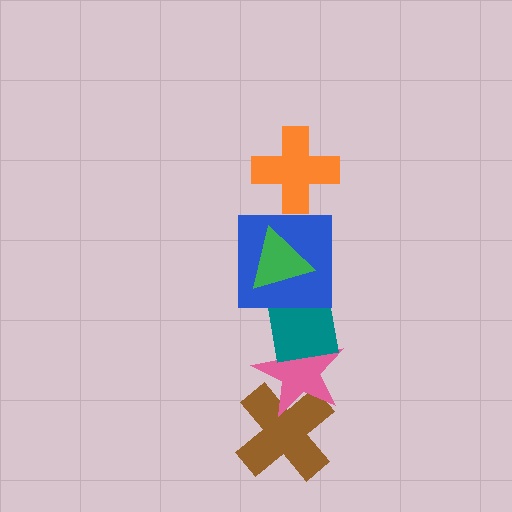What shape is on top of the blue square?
The green triangle is on top of the blue square.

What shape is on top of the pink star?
The teal square is on top of the pink star.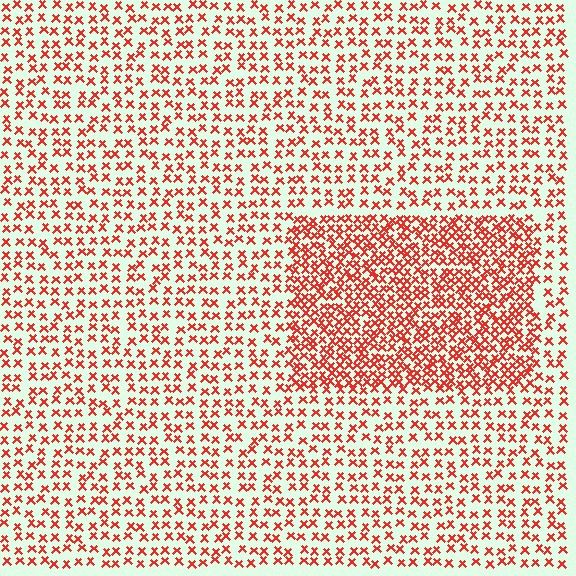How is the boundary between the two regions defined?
The boundary is defined by a change in element density (approximately 2.1x ratio). All elements are the same color, size, and shape.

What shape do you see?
I see a rectangle.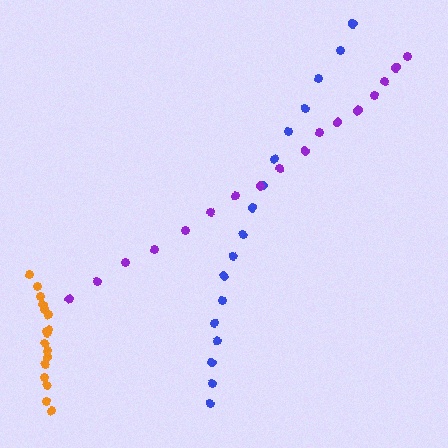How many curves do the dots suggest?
There are 3 distinct paths.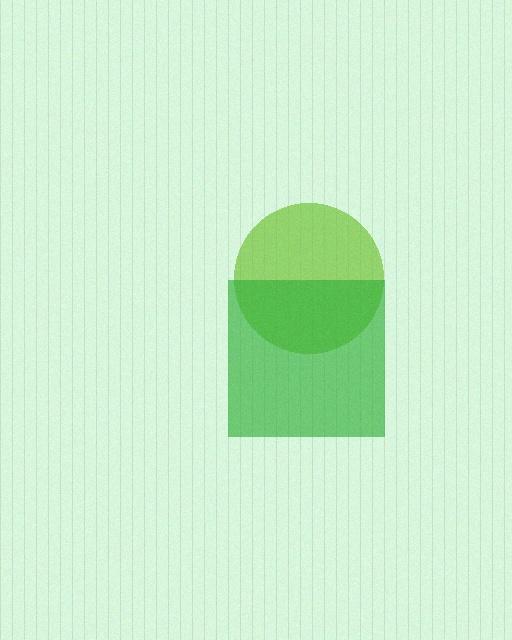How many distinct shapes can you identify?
There are 2 distinct shapes: a lime circle, a green square.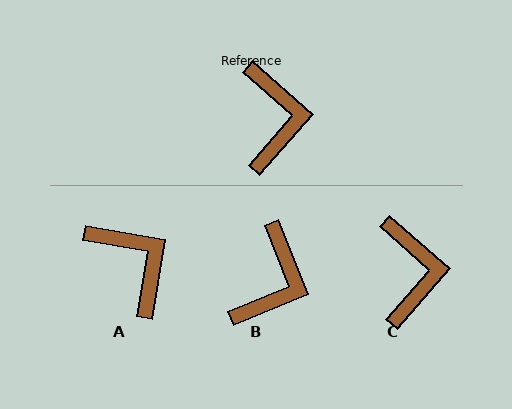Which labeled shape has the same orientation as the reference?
C.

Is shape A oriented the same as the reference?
No, it is off by about 32 degrees.